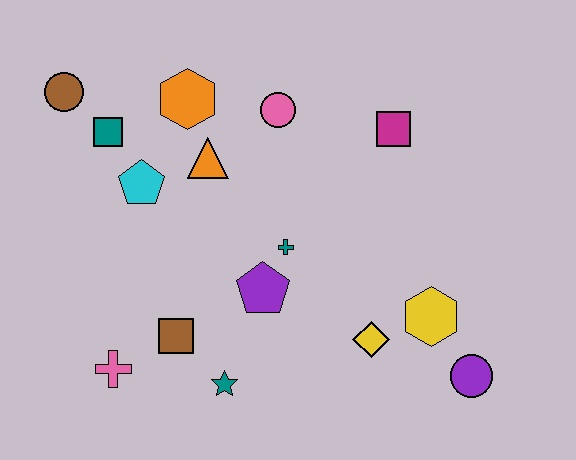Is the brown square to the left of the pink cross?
No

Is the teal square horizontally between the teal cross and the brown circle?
Yes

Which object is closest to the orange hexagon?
The orange triangle is closest to the orange hexagon.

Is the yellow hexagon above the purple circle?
Yes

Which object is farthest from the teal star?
The brown circle is farthest from the teal star.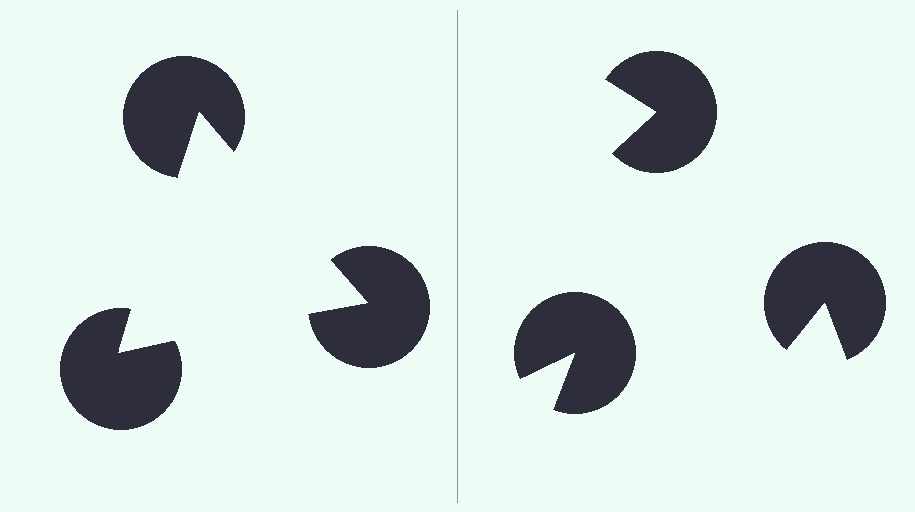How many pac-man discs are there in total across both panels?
6 — 3 on each side.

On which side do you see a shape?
An illusory triangle appears on the left side. On the right side the wedge cuts are rotated, so no coherent shape forms.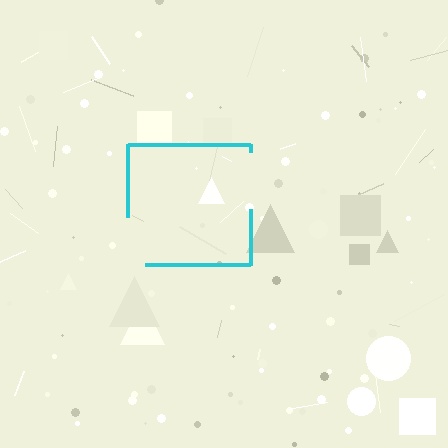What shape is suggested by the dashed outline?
The dashed outline suggests a square.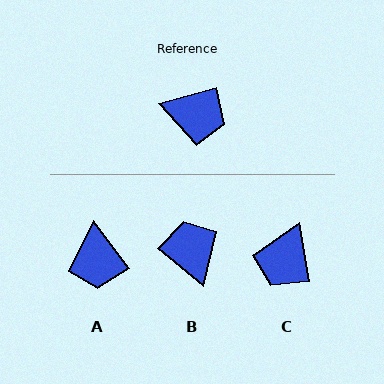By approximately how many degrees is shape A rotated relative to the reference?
Approximately 68 degrees clockwise.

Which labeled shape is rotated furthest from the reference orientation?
B, about 125 degrees away.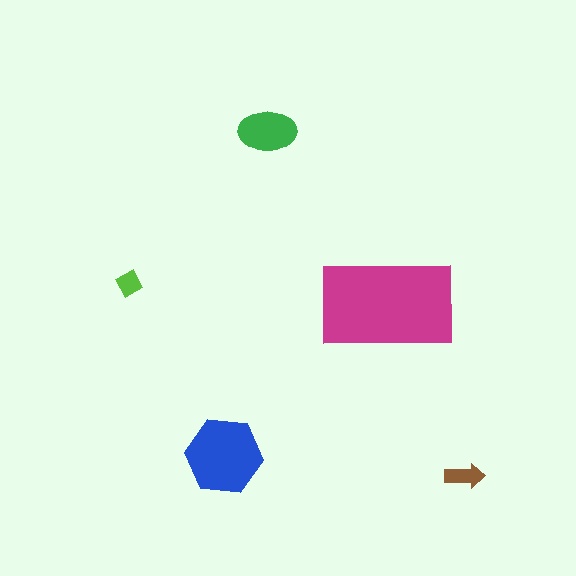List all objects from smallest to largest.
The lime diamond, the brown arrow, the green ellipse, the blue hexagon, the magenta rectangle.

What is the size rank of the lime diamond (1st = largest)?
5th.